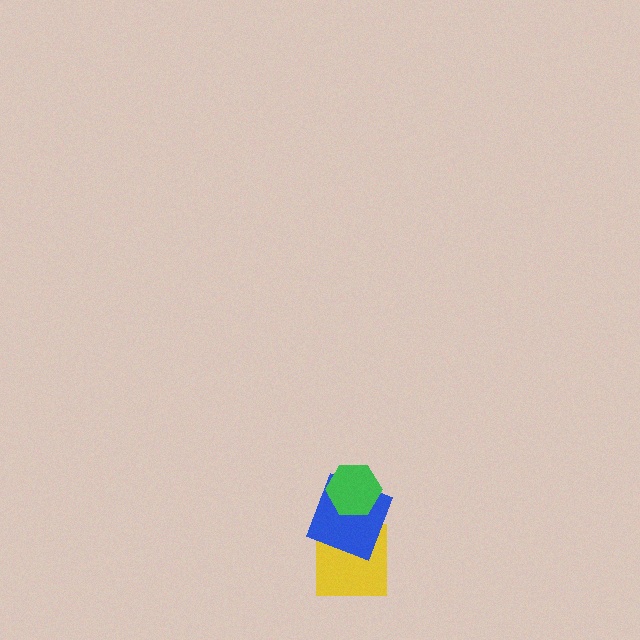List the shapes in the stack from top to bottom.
From top to bottom: the green hexagon, the blue square, the yellow square.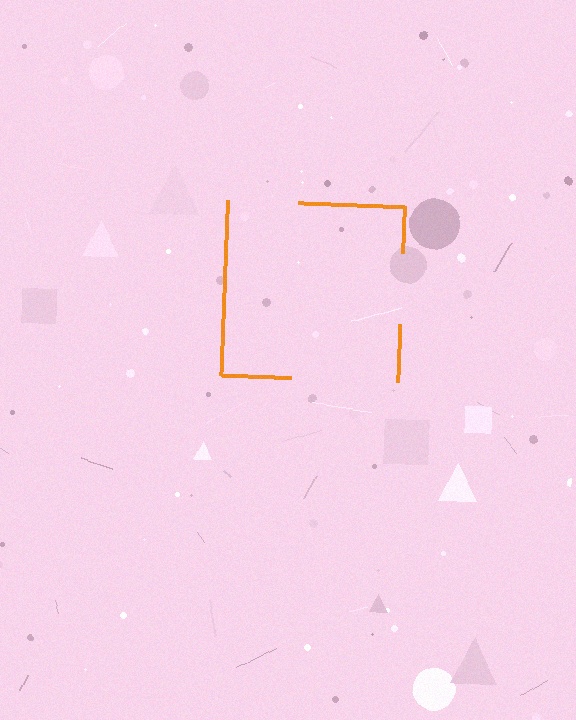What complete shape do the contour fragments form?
The contour fragments form a square.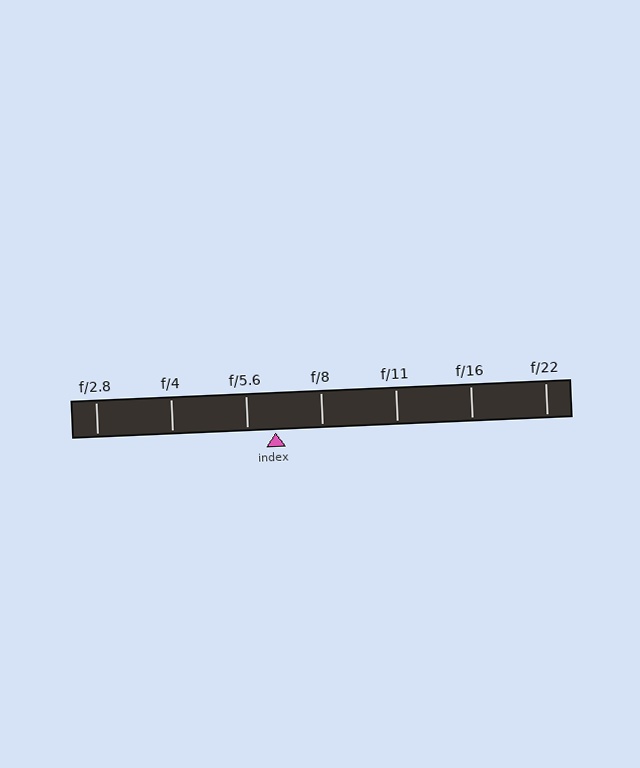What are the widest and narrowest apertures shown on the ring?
The widest aperture shown is f/2.8 and the narrowest is f/22.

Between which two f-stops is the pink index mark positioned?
The index mark is between f/5.6 and f/8.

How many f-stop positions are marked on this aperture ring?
There are 7 f-stop positions marked.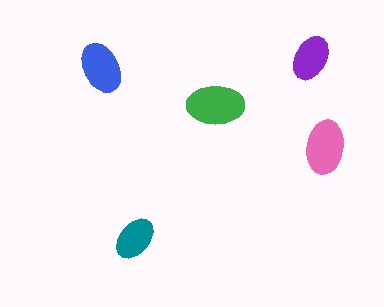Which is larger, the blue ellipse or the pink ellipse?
The pink one.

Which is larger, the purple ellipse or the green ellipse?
The green one.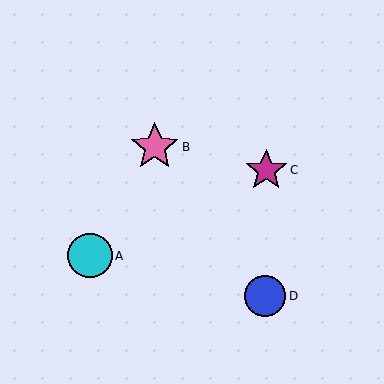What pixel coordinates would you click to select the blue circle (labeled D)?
Click at (265, 296) to select the blue circle D.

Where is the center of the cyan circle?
The center of the cyan circle is at (90, 256).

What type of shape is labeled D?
Shape D is a blue circle.